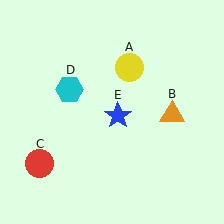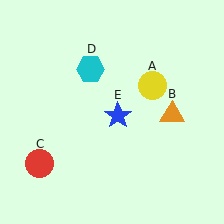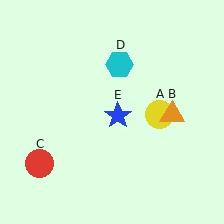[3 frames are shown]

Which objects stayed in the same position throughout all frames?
Orange triangle (object B) and red circle (object C) and blue star (object E) remained stationary.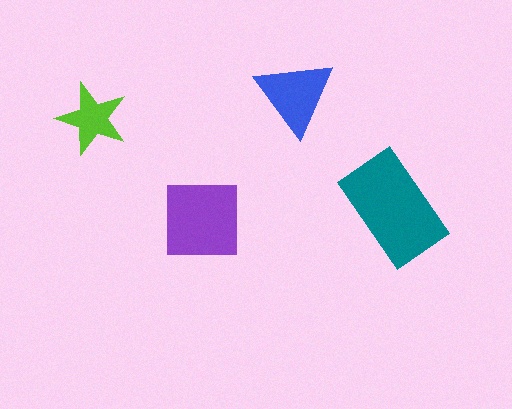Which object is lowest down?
The purple square is bottommost.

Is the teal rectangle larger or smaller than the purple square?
Larger.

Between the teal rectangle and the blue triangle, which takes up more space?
The teal rectangle.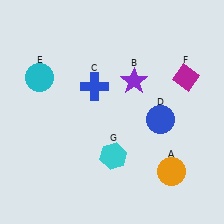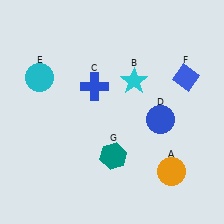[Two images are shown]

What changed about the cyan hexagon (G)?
In Image 1, G is cyan. In Image 2, it changed to teal.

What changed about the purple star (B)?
In Image 1, B is purple. In Image 2, it changed to cyan.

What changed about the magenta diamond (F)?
In Image 1, F is magenta. In Image 2, it changed to blue.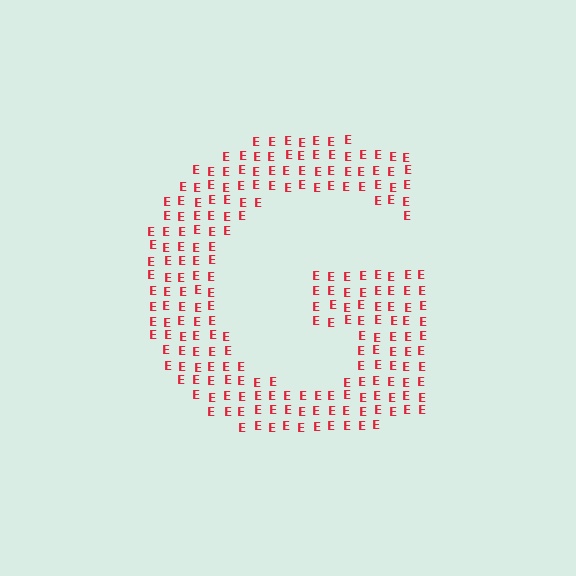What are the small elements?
The small elements are letter E's.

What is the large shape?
The large shape is the letter G.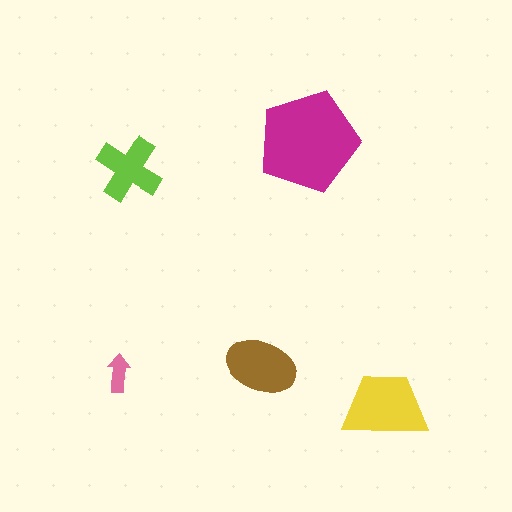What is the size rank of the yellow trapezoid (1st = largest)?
2nd.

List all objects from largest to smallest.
The magenta pentagon, the yellow trapezoid, the brown ellipse, the lime cross, the pink arrow.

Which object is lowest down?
The yellow trapezoid is bottommost.